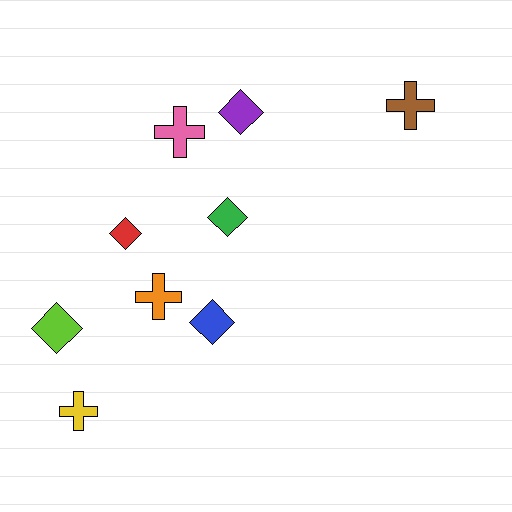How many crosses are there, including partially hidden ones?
There are 4 crosses.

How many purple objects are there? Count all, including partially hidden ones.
There is 1 purple object.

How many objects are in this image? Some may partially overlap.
There are 9 objects.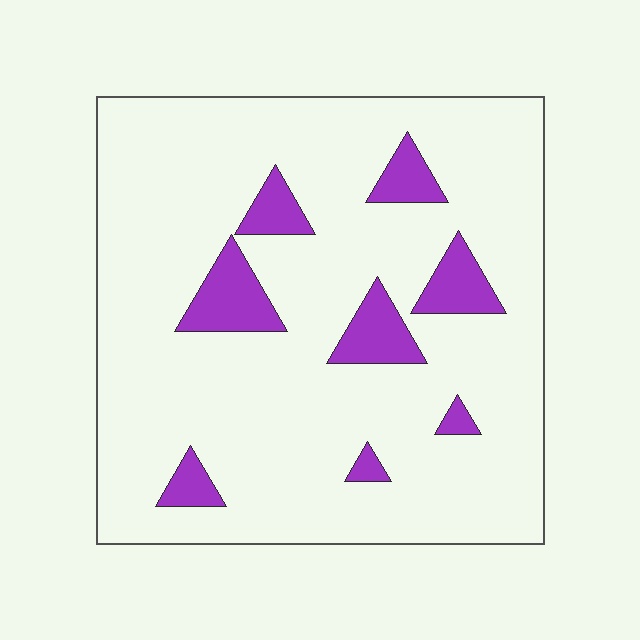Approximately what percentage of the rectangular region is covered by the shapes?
Approximately 10%.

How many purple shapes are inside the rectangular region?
8.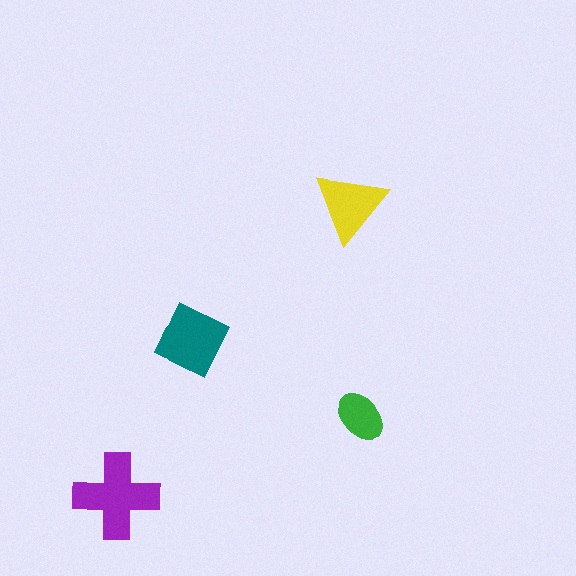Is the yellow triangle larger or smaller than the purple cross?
Smaller.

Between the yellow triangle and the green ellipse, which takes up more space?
The yellow triangle.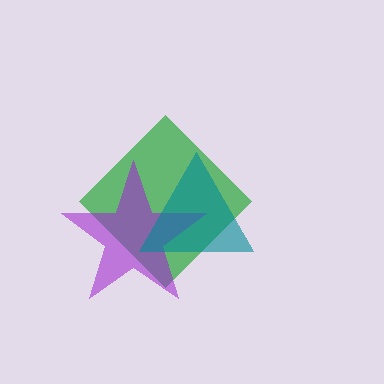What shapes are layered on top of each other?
The layered shapes are: a green diamond, a purple star, a teal triangle.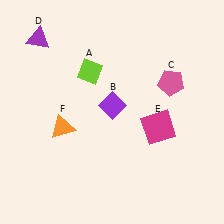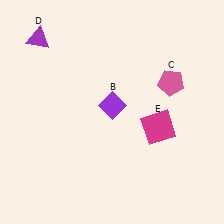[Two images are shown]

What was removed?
The orange triangle (F), the lime diamond (A) were removed in Image 2.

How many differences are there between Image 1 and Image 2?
There are 2 differences between the two images.